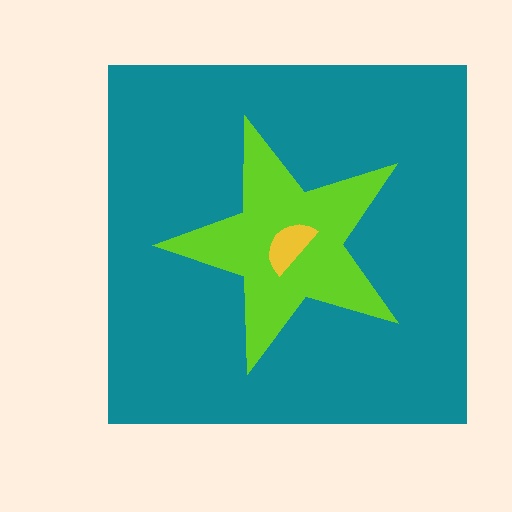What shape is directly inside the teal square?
The lime star.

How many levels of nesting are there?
3.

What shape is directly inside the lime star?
The yellow semicircle.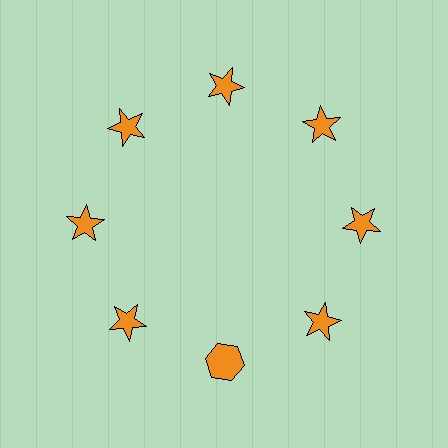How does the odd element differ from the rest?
It has a different shape: hexagon instead of star.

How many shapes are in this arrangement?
There are 8 shapes arranged in a ring pattern.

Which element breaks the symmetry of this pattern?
The orange hexagon at roughly the 6 o'clock position breaks the symmetry. All other shapes are orange stars.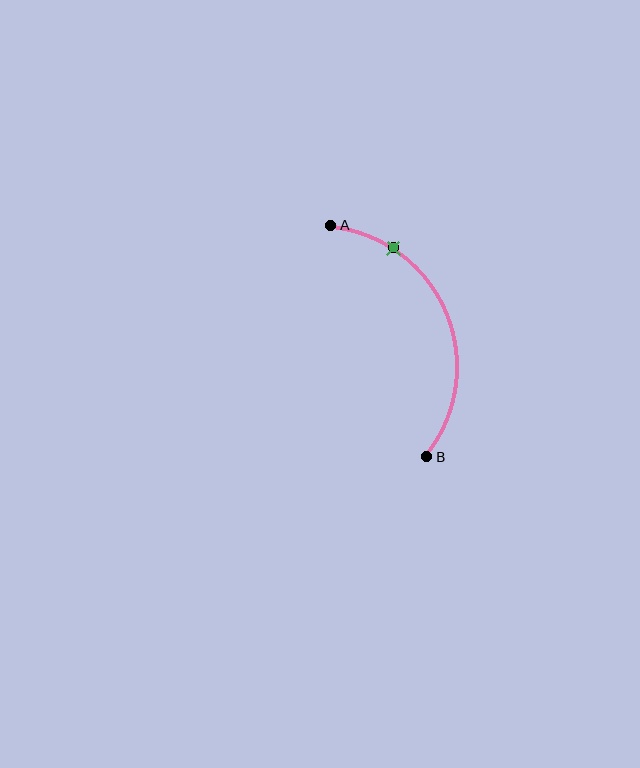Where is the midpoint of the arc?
The arc midpoint is the point on the curve farthest from the straight line joining A and B. It sits to the right of that line.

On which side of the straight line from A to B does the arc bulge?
The arc bulges to the right of the straight line connecting A and B.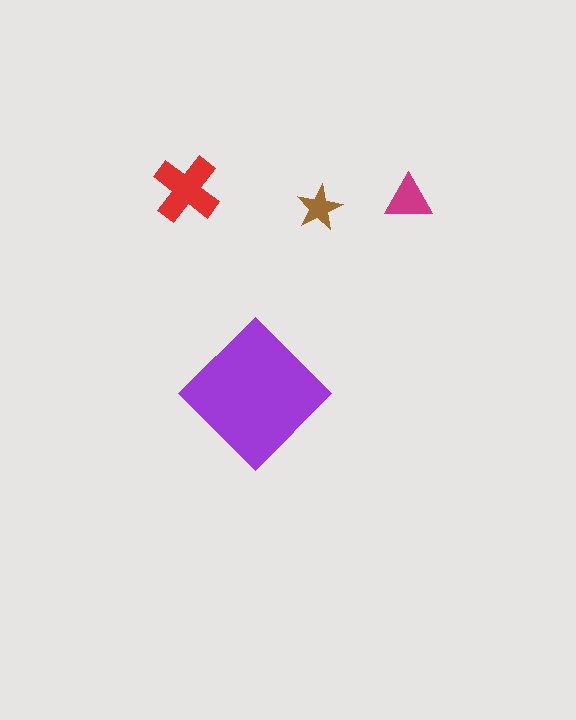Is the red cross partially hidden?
No, the red cross is fully visible.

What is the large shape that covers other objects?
A purple diamond.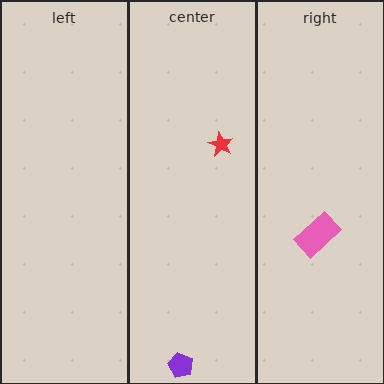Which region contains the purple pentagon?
The center region.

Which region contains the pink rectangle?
The right region.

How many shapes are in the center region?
2.